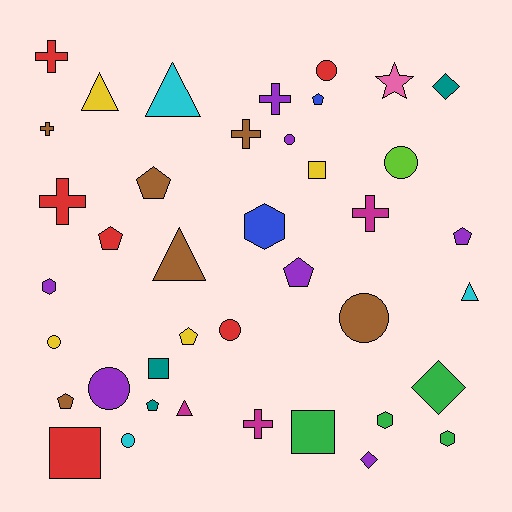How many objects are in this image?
There are 40 objects.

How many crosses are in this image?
There are 7 crosses.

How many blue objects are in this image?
There are 2 blue objects.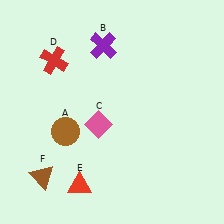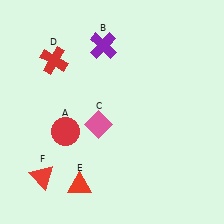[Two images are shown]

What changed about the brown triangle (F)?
In Image 1, F is brown. In Image 2, it changed to red.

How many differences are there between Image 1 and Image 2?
There are 2 differences between the two images.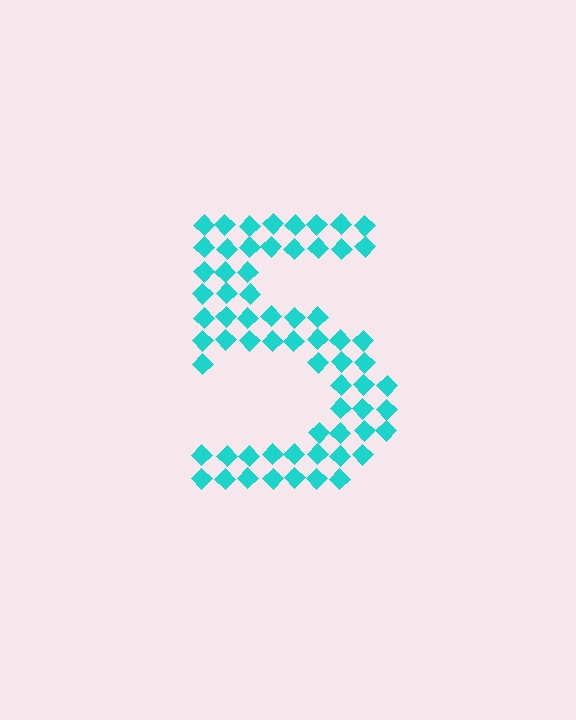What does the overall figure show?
The overall figure shows the digit 5.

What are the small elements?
The small elements are diamonds.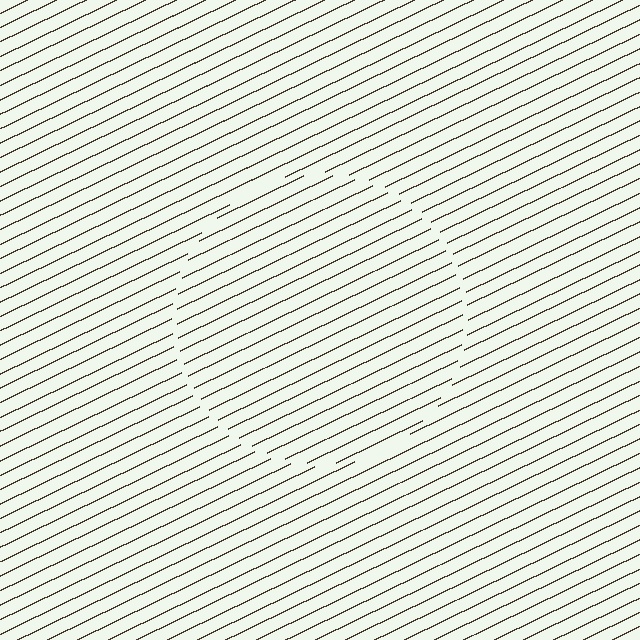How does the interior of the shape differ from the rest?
The interior of the shape contains the same grating, shifted by half a period — the contour is defined by the phase discontinuity where line-ends from the inner and outer gratings abut.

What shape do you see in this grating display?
An illusory circle. The interior of the shape contains the same grating, shifted by half a period — the contour is defined by the phase discontinuity where line-ends from the inner and outer gratings abut.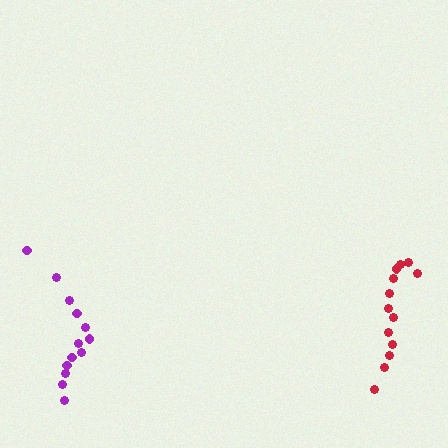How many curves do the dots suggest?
There are 2 distinct paths.